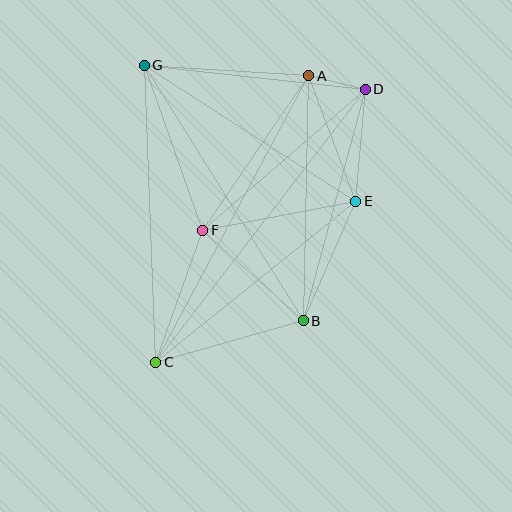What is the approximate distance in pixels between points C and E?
The distance between C and E is approximately 257 pixels.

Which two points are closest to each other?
Points A and D are closest to each other.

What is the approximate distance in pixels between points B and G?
The distance between B and G is approximately 301 pixels.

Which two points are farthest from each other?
Points C and D are farthest from each other.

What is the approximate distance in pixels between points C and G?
The distance between C and G is approximately 297 pixels.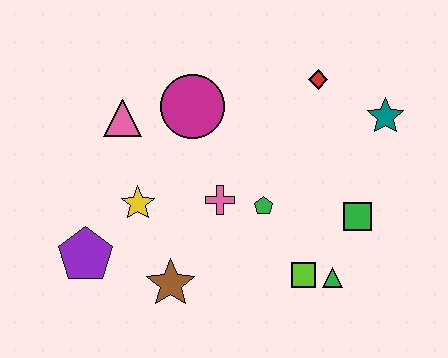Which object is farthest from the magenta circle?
The green triangle is farthest from the magenta circle.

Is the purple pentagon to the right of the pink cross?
No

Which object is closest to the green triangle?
The lime square is closest to the green triangle.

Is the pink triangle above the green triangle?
Yes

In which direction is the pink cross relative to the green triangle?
The pink cross is to the left of the green triangle.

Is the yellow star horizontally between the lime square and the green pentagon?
No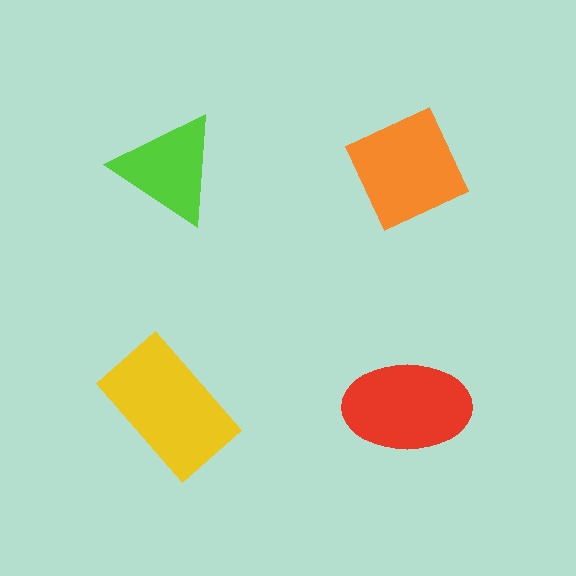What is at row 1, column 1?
A lime triangle.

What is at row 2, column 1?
A yellow rectangle.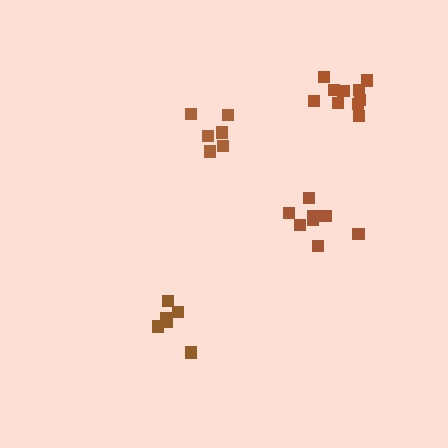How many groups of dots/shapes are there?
There are 4 groups.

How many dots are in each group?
Group 1: 6 dots, Group 2: 8 dots, Group 3: 6 dots, Group 4: 10 dots (30 total).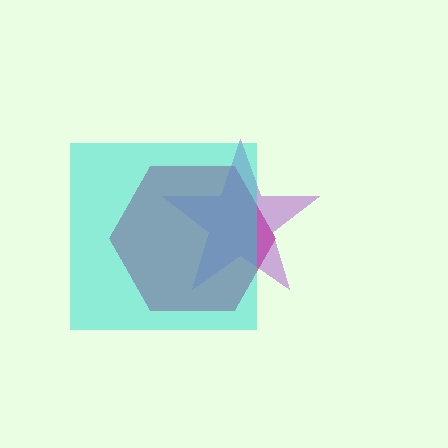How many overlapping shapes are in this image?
There are 3 overlapping shapes in the image.